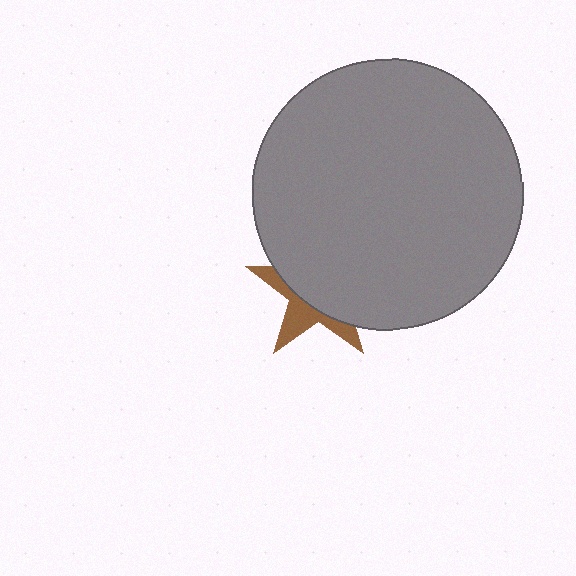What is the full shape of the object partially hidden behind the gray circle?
The partially hidden object is a brown star.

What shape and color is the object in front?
The object in front is a gray circle.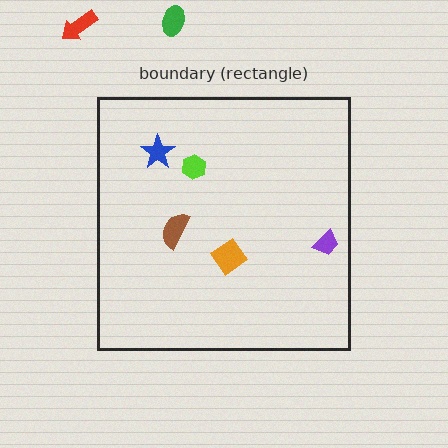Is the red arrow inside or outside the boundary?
Outside.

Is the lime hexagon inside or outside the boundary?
Inside.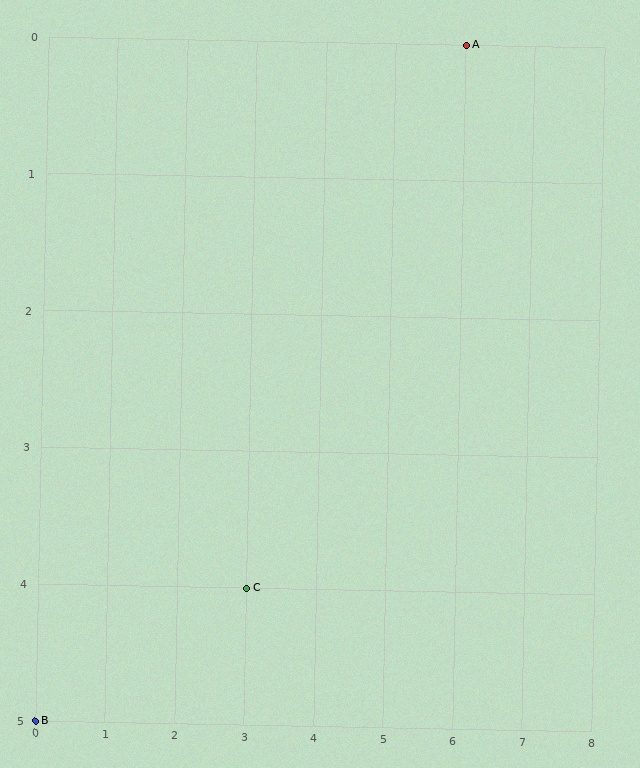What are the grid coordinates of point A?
Point A is at grid coordinates (6, 0).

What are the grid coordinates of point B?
Point B is at grid coordinates (0, 5).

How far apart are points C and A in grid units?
Points C and A are 3 columns and 4 rows apart (about 5.0 grid units diagonally).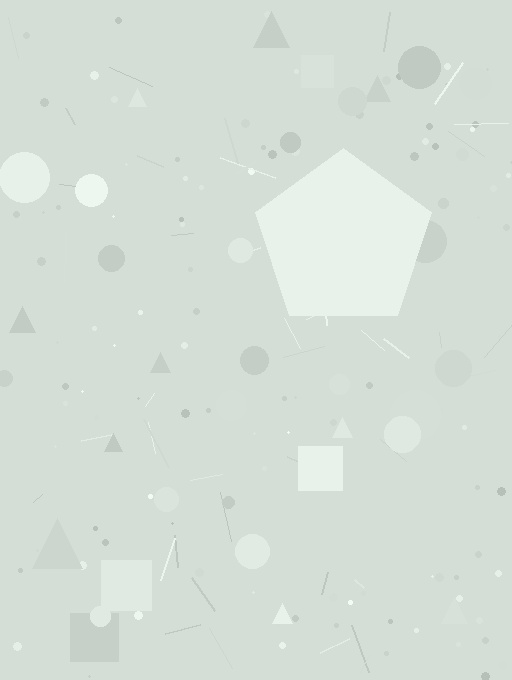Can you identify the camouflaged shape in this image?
The camouflaged shape is a pentagon.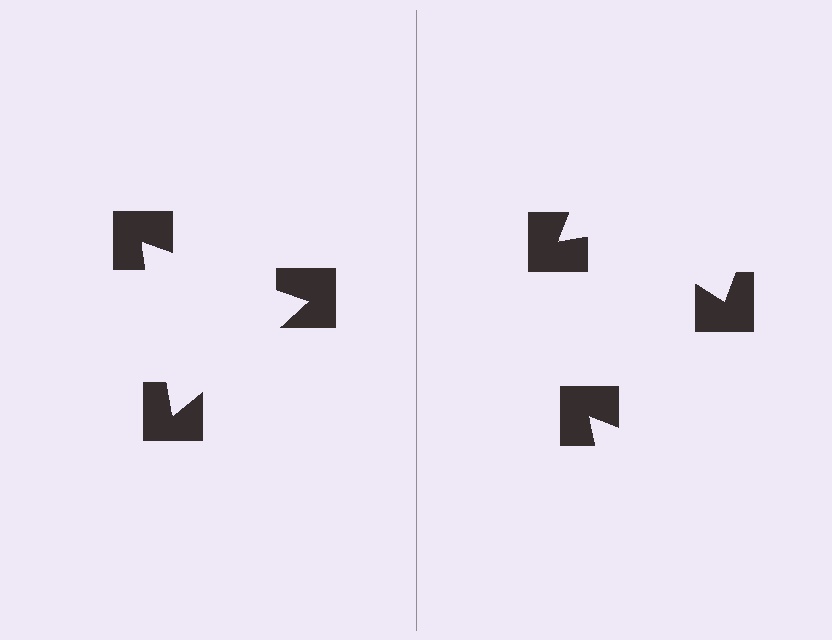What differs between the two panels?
The notched squares are positioned identically on both sides; only the wedge orientations differ. On the left they align to a triangle; on the right they are misaligned.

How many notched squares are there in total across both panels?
6 — 3 on each side.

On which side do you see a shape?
An illusory triangle appears on the left side. On the right side the wedge cuts are rotated, so no coherent shape forms.